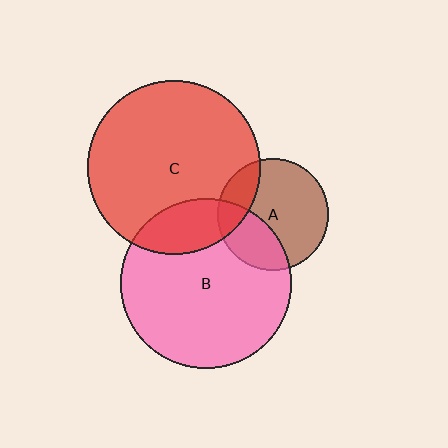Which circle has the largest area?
Circle C (red).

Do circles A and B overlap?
Yes.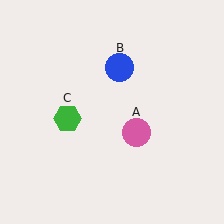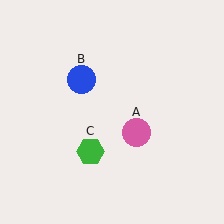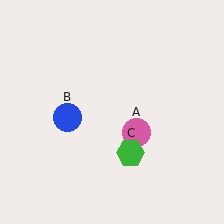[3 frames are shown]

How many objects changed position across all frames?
2 objects changed position: blue circle (object B), green hexagon (object C).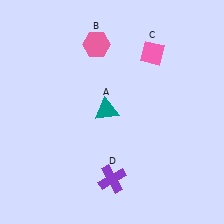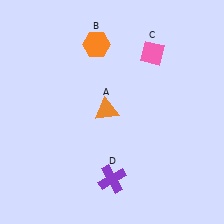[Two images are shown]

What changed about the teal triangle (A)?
In Image 1, A is teal. In Image 2, it changed to orange.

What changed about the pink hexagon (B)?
In Image 1, B is pink. In Image 2, it changed to orange.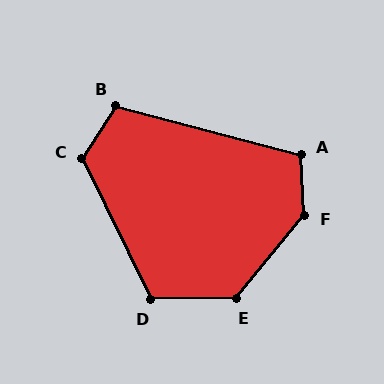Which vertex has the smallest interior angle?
B, at approximately 108 degrees.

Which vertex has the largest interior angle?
F, at approximately 137 degrees.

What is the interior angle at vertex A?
Approximately 108 degrees (obtuse).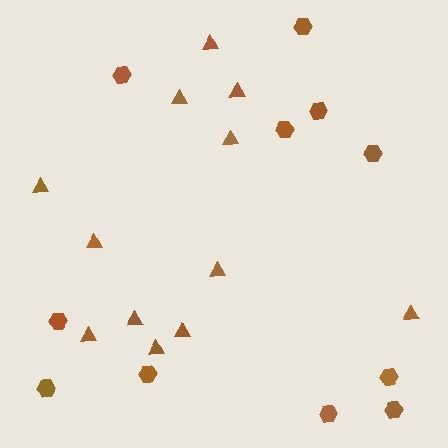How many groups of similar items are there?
There are 2 groups: one group of hexagons (11) and one group of triangles (12).